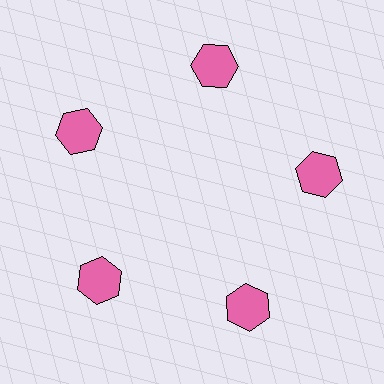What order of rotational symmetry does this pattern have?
This pattern has 5-fold rotational symmetry.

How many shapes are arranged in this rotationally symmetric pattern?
There are 5 shapes, arranged in 5 groups of 1.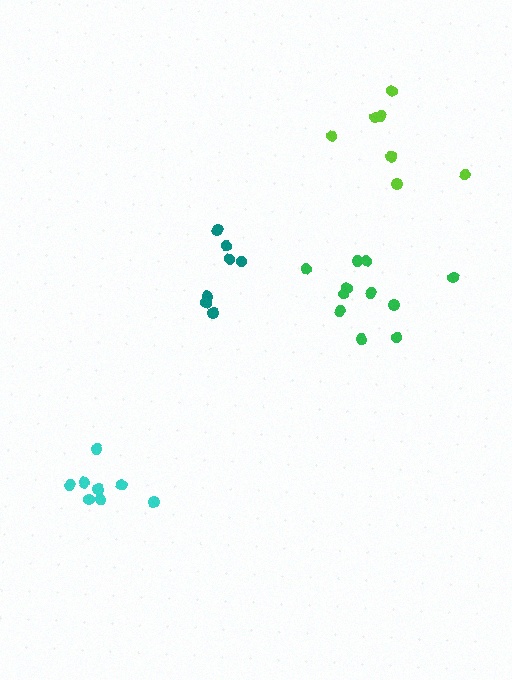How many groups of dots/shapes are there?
There are 4 groups.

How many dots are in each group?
Group 1: 11 dots, Group 2: 7 dots, Group 3: 8 dots, Group 4: 7 dots (33 total).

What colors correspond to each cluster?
The clusters are colored: green, teal, cyan, lime.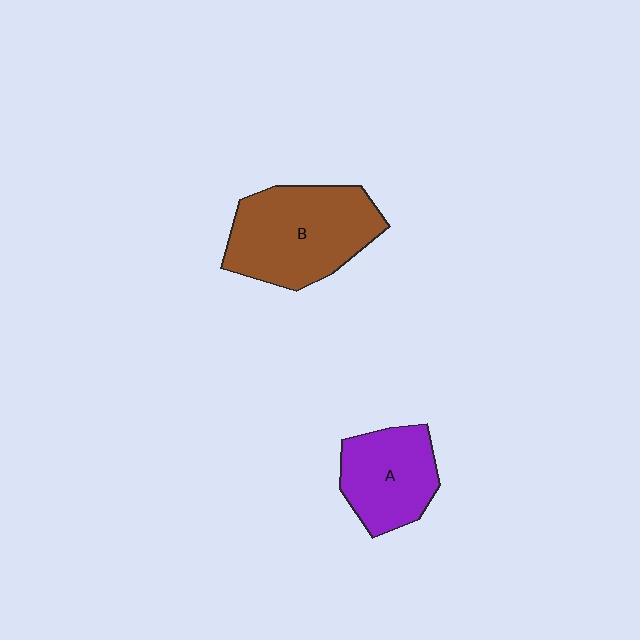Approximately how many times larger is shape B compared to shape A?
Approximately 1.5 times.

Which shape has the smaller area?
Shape A (purple).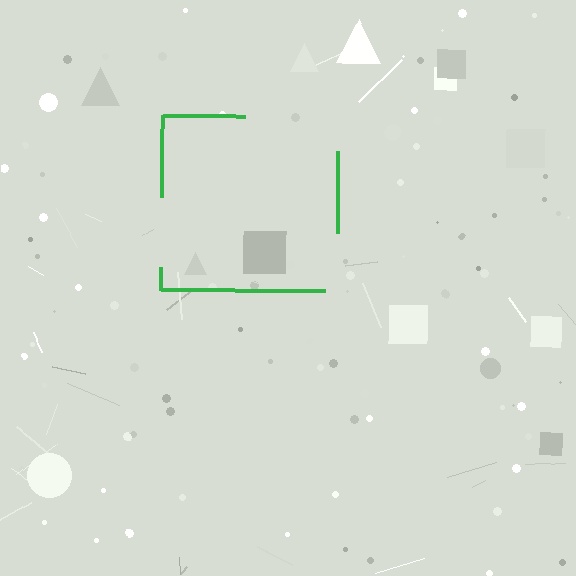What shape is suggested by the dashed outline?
The dashed outline suggests a square.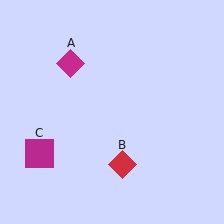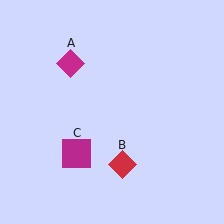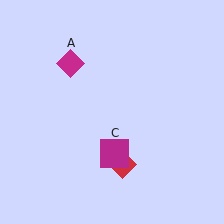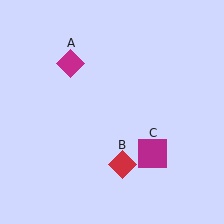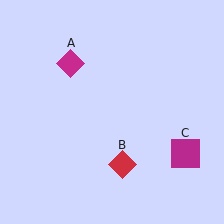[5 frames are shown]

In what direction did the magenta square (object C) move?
The magenta square (object C) moved right.